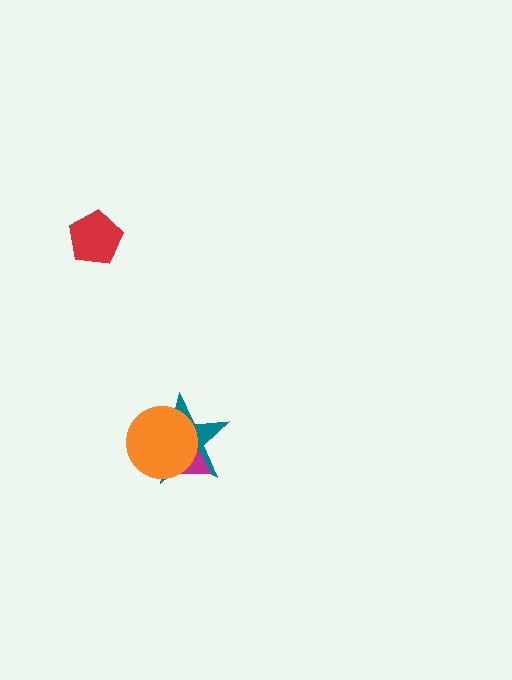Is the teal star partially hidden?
Yes, it is partially covered by another shape.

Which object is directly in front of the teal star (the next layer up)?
The magenta triangle is directly in front of the teal star.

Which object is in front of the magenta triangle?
The orange circle is in front of the magenta triangle.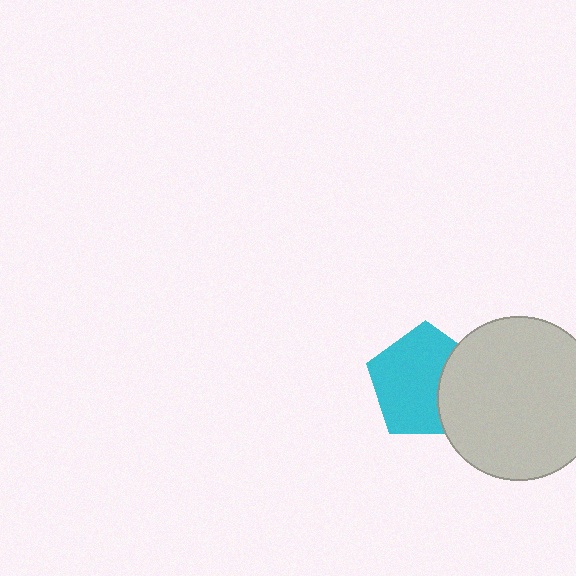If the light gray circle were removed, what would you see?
You would see the complete cyan pentagon.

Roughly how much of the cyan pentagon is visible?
Most of it is visible (roughly 69%).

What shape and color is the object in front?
The object in front is a light gray circle.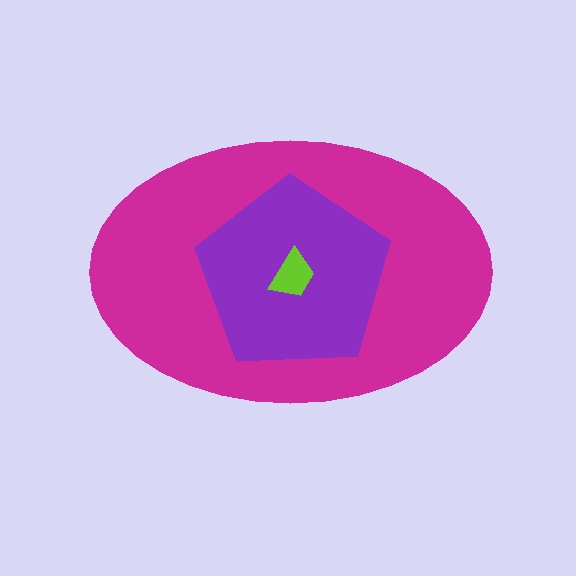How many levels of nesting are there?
3.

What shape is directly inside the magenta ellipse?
The purple pentagon.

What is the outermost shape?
The magenta ellipse.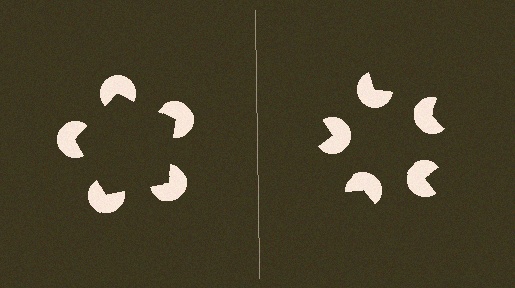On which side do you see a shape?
An illusory pentagon appears on the left side. On the right side the wedge cuts are rotated, so no coherent shape forms.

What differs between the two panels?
The pac-man discs are positioned identically on both sides; only the wedge orientations differ. On the left they align to a pentagon; on the right they are misaligned.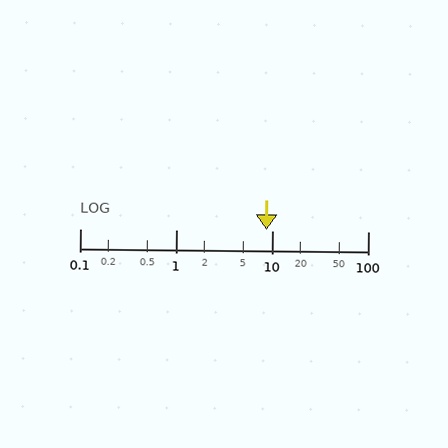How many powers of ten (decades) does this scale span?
The scale spans 3 decades, from 0.1 to 100.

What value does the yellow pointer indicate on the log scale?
The pointer indicates approximately 8.8.